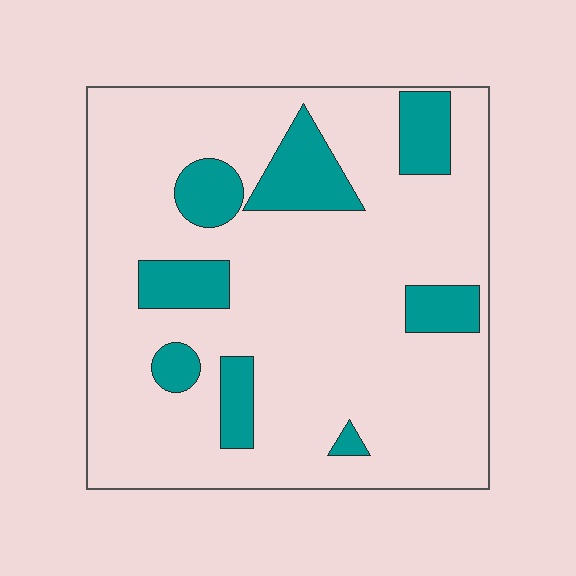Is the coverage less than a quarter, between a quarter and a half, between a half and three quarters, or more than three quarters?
Less than a quarter.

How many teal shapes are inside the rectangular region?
8.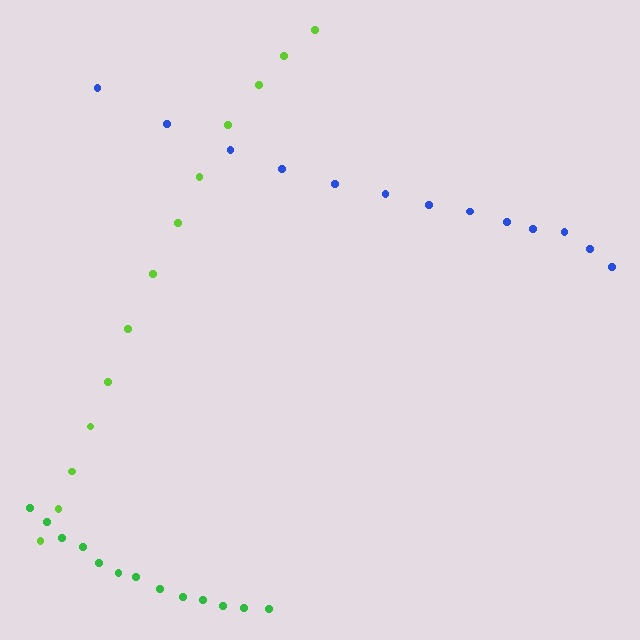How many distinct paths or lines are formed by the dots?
There are 3 distinct paths.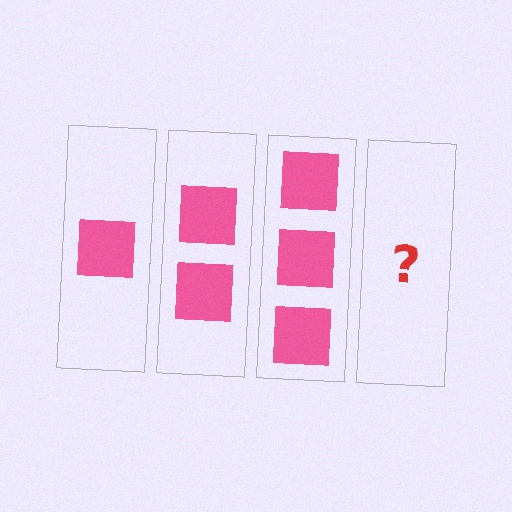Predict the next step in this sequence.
The next step is 4 squares.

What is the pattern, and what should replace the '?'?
The pattern is that each step adds one more square. The '?' should be 4 squares.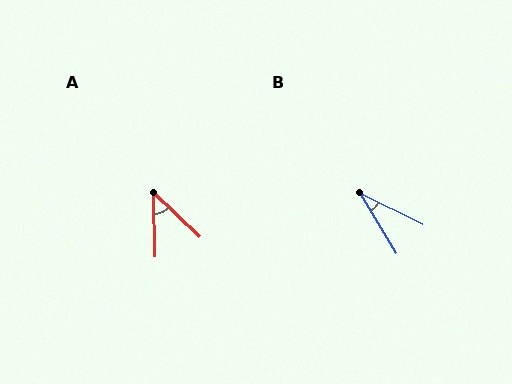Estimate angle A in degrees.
Approximately 45 degrees.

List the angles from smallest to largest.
B (33°), A (45°).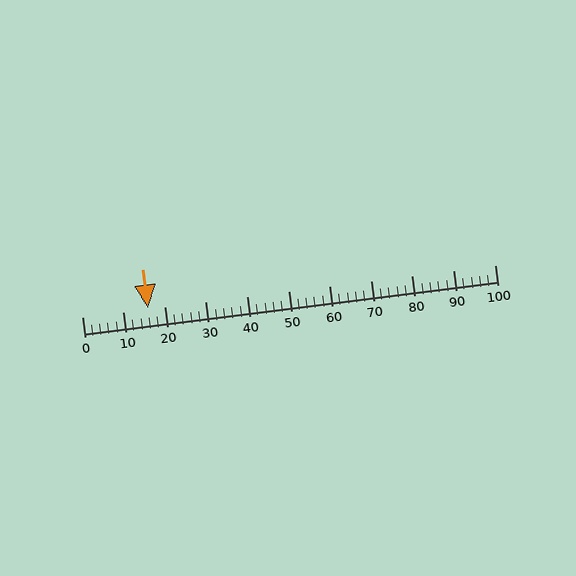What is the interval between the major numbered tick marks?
The major tick marks are spaced 10 units apart.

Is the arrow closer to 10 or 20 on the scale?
The arrow is closer to 20.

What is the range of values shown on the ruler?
The ruler shows values from 0 to 100.